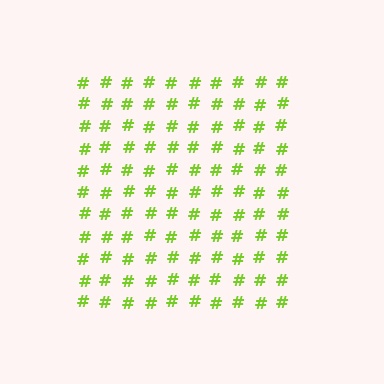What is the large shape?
The large shape is a square.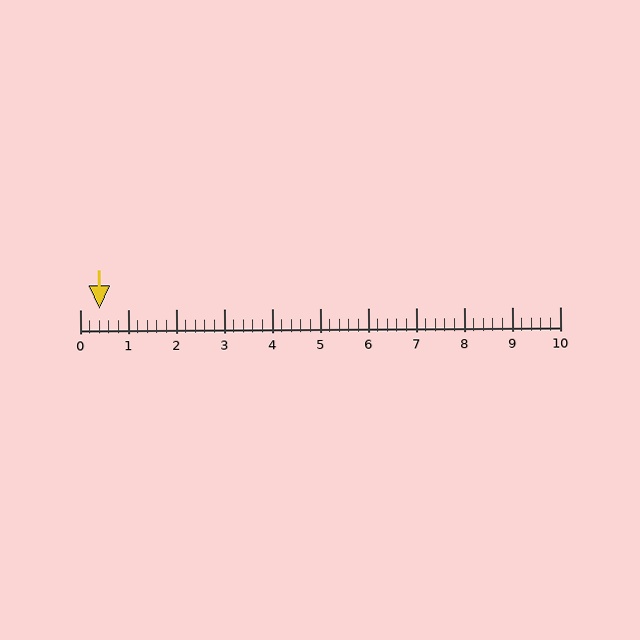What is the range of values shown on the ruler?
The ruler shows values from 0 to 10.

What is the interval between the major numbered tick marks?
The major tick marks are spaced 1 units apart.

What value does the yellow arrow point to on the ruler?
The yellow arrow points to approximately 0.4.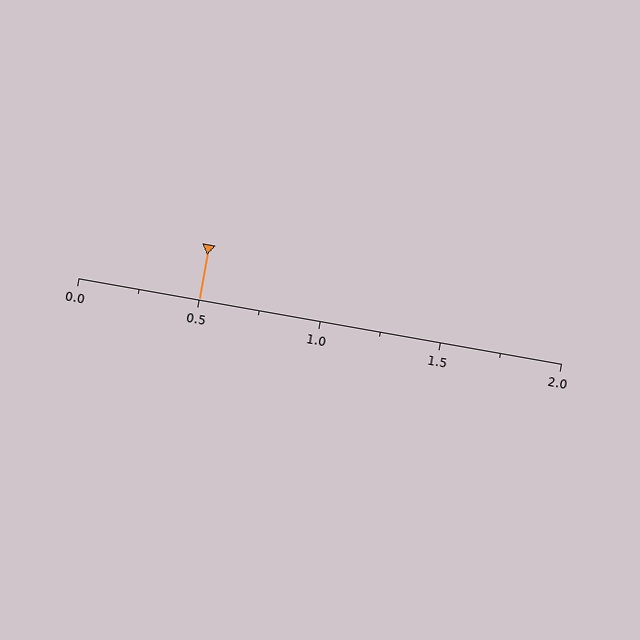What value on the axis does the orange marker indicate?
The marker indicates approximately 0.5.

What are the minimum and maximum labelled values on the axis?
The axis runs from 0.0 to 2.0.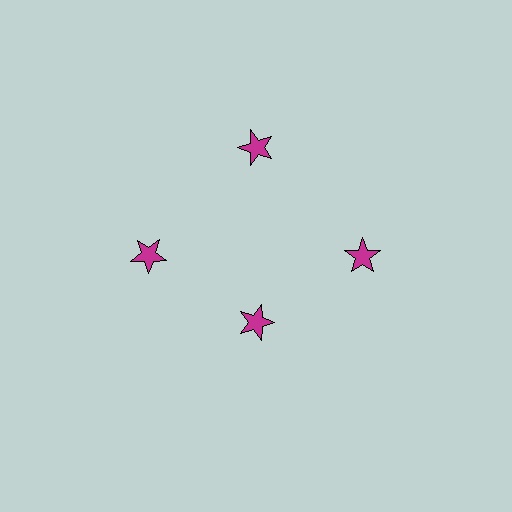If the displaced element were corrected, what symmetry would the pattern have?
It would have 4-fold rotational symmetry — the pattern would map onto itself every 90 degrees.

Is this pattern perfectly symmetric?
No. The 4 magenta stars are arranged in a ring, but one element near the 6 o'clock position is pulled inward toward the center, breaking the 4-fold rotational symmetry.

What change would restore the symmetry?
The symmetry would be restored by moving it outward, back onto the ring so that all 4 stars sit at equal angles and equal distance from the center.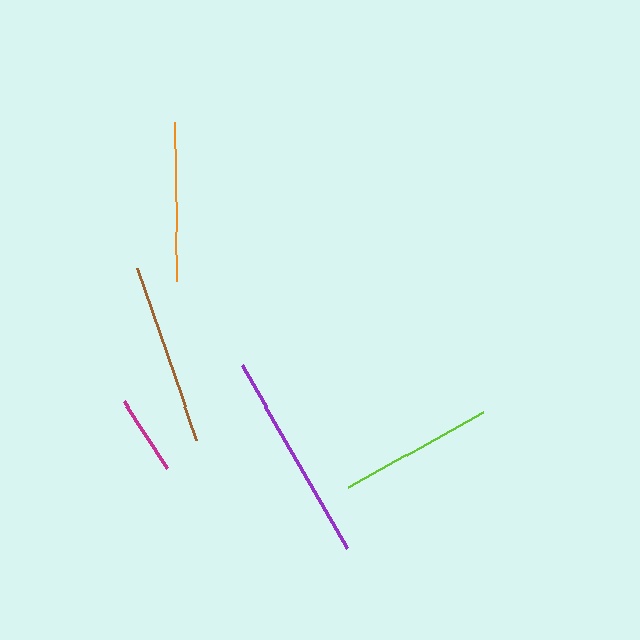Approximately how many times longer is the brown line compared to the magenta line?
The brown line is approximately 2.3 times the length of the magenta line.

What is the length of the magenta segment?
The magenta segment is approximately 80 pixels long.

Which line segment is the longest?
The purple line is the longest at approximately 212 pixels.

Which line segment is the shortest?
The magenta line is the shortest at approximately 80 pixels.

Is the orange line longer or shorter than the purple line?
The purple line is longer than the orange line.